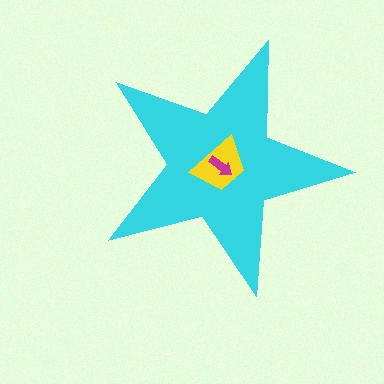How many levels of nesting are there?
3.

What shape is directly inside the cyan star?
The yellow trapezoid.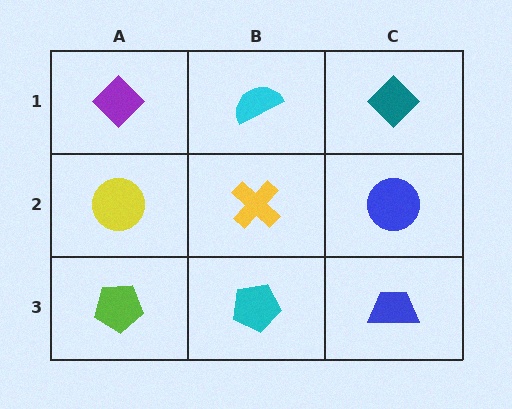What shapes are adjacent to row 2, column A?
A purple diamond (row 1, column A), a lime pentagon (row 3, column A), a yellow cross (row 2, column B).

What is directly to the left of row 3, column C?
A cyan pentagon.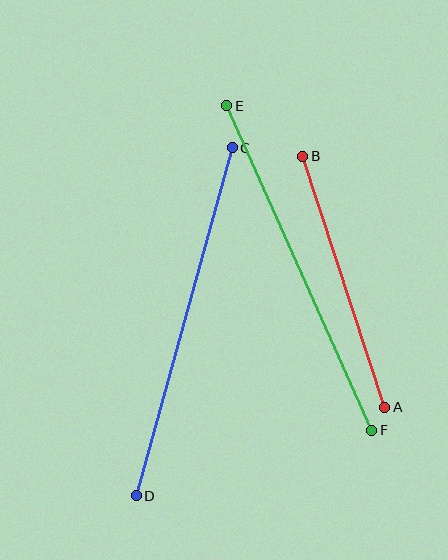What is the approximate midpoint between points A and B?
The midpoint is at approximately (344, 282) pixels.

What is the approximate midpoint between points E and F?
The midpoint is at approximately (299, 268) pixels.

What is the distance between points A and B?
The distance is approximately 264 pixels.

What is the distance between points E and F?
The distance is approximately 356 pixels.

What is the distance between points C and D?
The distance is approximately 361 pixels.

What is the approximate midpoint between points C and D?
The midpoint is at approximately (184, 322) pixels.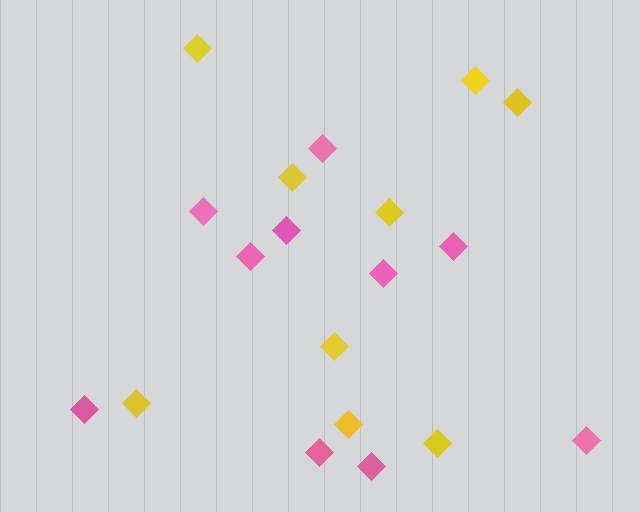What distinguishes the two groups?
There are 2 groups: one group of pink diamonds (10) and one group of yellow diamonds (9).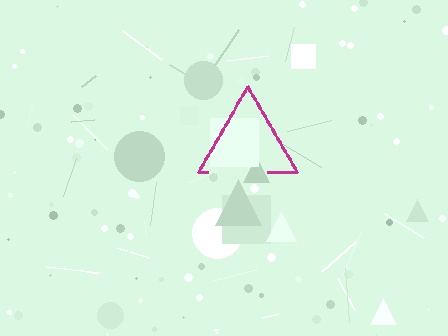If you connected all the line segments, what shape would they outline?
They would outline a triangle.